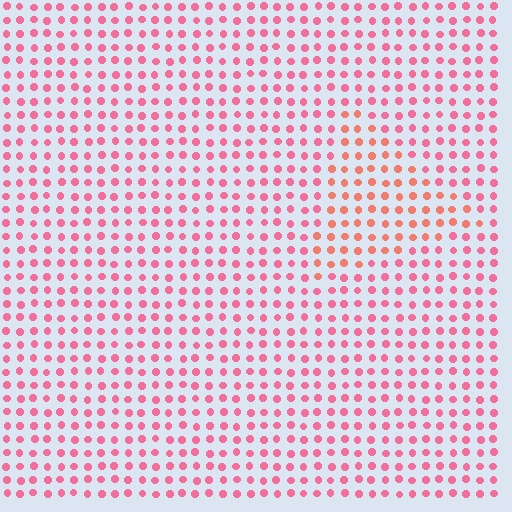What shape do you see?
I see a triangle.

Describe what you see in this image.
The image is filled with small pink elements in a uniform arrangement. A triangle-shaped region is visible where the elements are tinted to a slightly different hue, forming a subtle color boundary.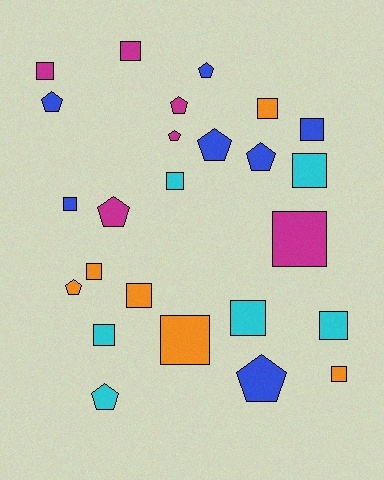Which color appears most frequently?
Blue, with 7 objects.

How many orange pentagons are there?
There is 1 orange pentagon.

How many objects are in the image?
There are 25 objects.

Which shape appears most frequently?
Square, with 15 objects.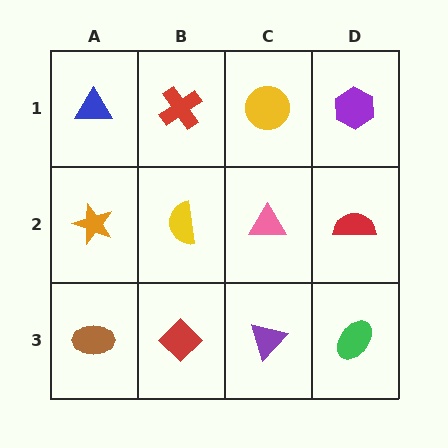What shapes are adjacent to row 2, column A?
A blue triangle (row 1, column A), a brown ellipse (row 3, column A), a yellow semicircle (row 2, column B).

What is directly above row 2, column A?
A blue triangle.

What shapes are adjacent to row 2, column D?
A purple hexagon (row 1, column D), a green ellipse (row 3, column D), a pink triangle (row 2, column C).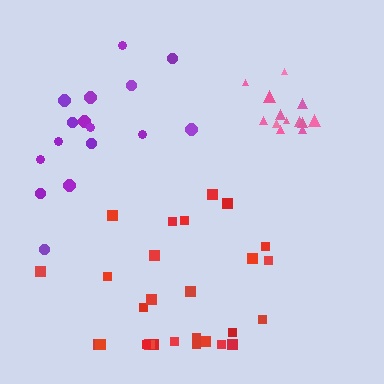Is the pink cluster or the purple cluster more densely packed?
Pink.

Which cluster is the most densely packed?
Pink.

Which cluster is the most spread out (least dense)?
Purple.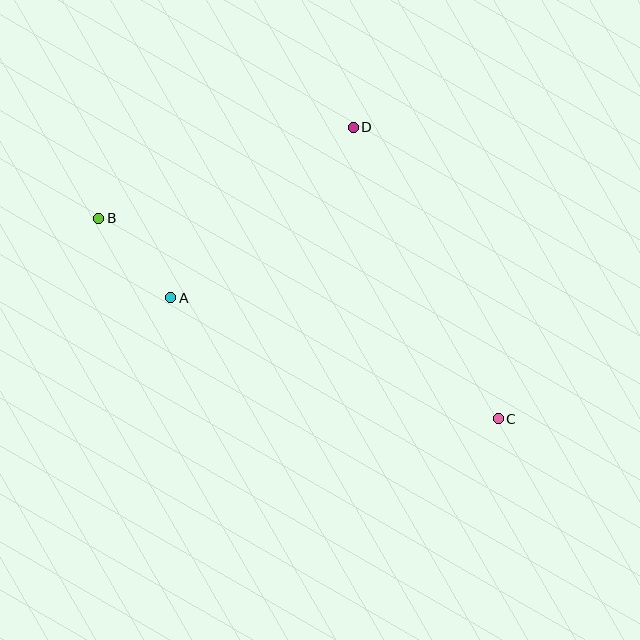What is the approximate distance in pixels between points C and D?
The distance between C and D is approximately 326 pixels.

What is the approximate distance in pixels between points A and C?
The distance between A and C is approximately 350 pixels.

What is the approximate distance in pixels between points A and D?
The distance between A and D is approximately 250 pixels.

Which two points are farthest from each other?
Points B and C are farthest from each other.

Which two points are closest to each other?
Points A and B are closest to each other.